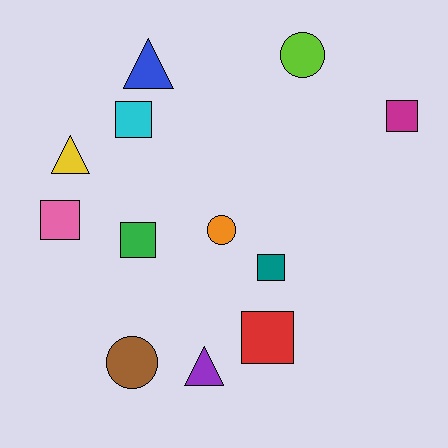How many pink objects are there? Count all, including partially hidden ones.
There is 1 pink object.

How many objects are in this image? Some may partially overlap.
There are 12 objects.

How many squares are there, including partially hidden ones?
There are 6 squares.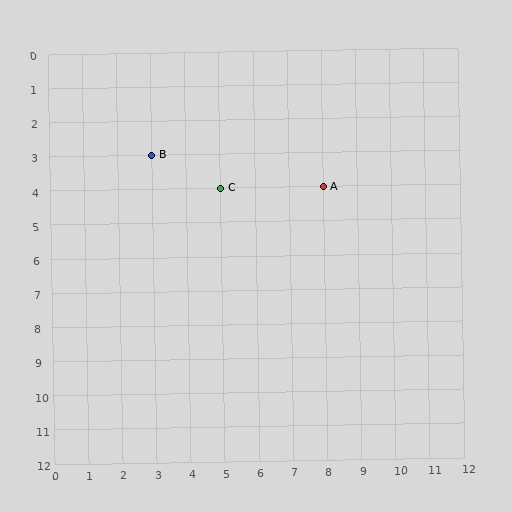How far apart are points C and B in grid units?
Points C and B are 2 columns and 1 row apart (about 2.2 grid units diagonally).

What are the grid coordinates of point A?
Point A is at grid coordinates (8, 4).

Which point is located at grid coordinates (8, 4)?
Point A is at (8, 4).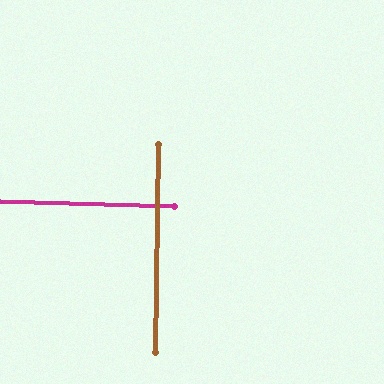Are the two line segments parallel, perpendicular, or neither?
Perpendicular — they meet at approximately 89°.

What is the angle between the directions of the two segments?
Approximately 89 degrees.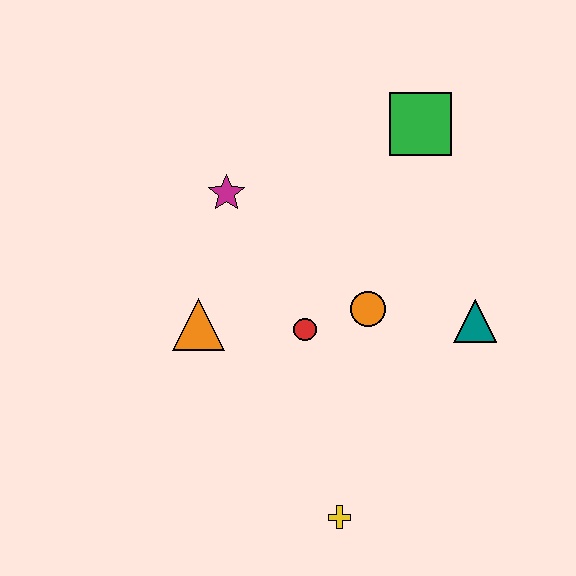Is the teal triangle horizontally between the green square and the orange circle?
No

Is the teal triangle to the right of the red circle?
Yes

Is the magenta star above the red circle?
Yes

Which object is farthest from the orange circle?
The yellow cross is farthest from the orange circle.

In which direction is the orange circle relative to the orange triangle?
The orange circle is to the right of the orange triangle.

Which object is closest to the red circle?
The orange circle is closest to the red circle.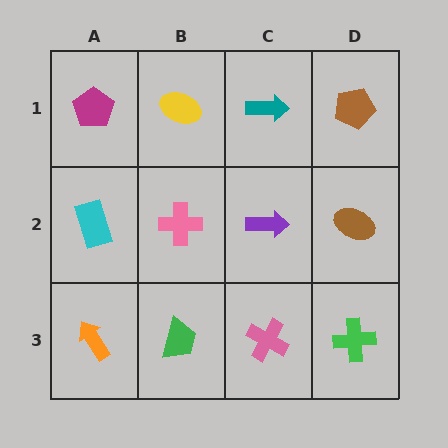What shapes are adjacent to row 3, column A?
A cyan rectangle (row 2, column A), a green trapezoid (row 3, column B).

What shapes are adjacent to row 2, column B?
A yellow ellipse (row 1, column B), a green trapezoid (row 3, column B), a cyan rectangle (row 2, column A), a purple arrow (row 2, column C).